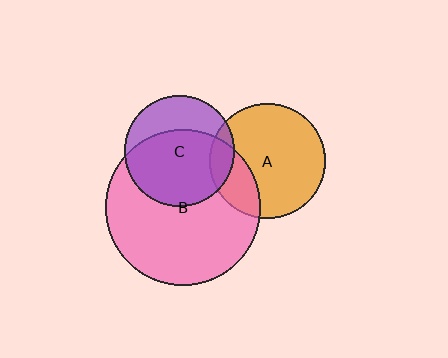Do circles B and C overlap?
Yes.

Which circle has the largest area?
Circle B (pink).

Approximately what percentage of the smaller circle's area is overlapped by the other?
Approximately 65%.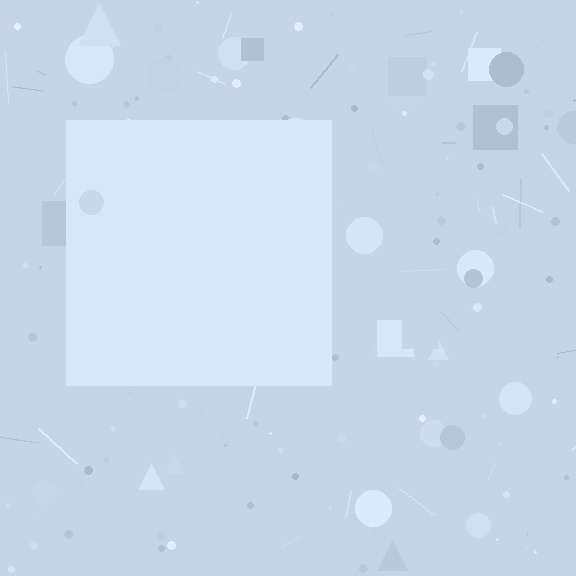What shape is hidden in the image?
A square is hidden in the image.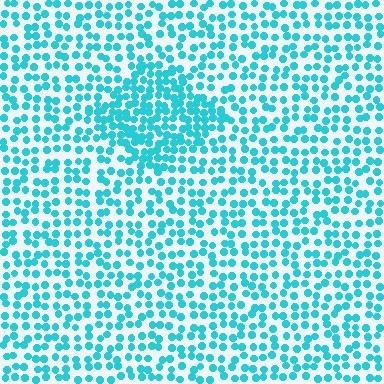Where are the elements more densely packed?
The elements are more densely packed inside the diamond boundary.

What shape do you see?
I see a diamond.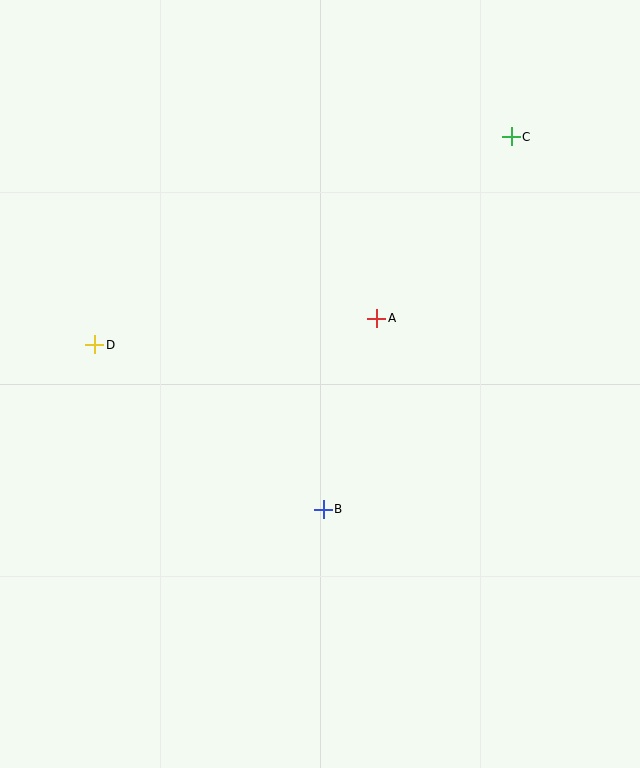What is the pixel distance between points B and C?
The distance between B and C is 417 pixels.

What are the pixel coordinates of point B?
Point B is at (323, 509).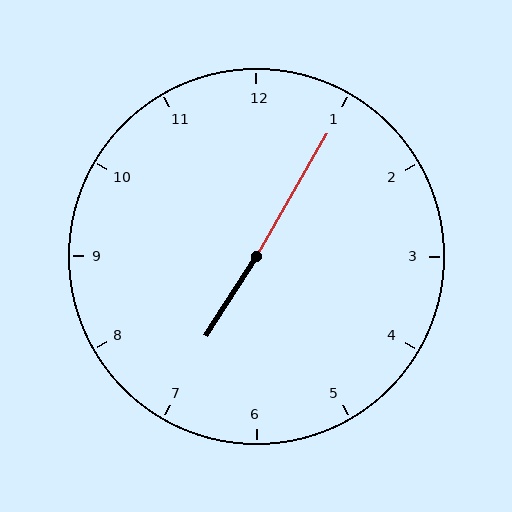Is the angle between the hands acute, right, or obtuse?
It is obtuse.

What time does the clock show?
7:05.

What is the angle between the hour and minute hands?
Approximately 178 degrees.